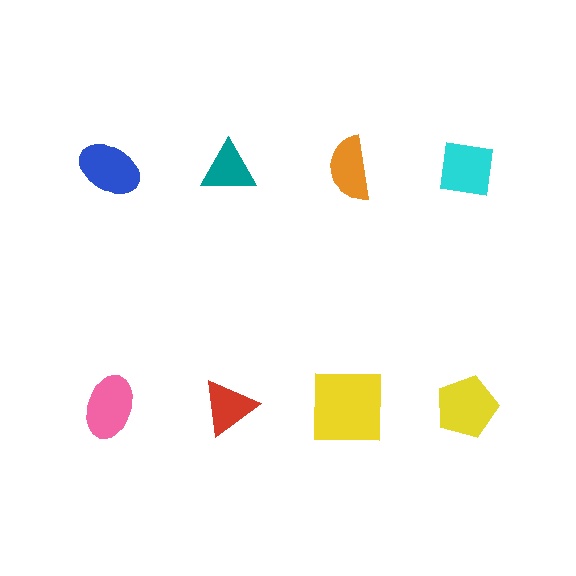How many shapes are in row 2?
4 shapes.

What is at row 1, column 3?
An orange semicircle.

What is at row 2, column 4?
A yellow pentagon.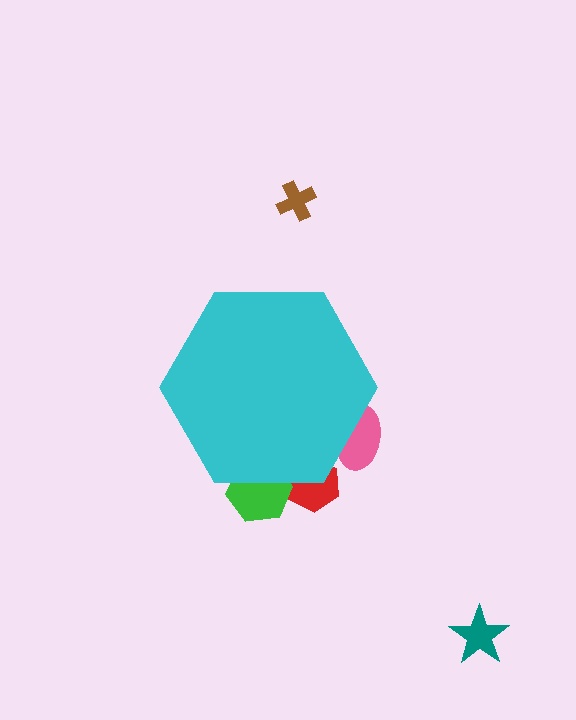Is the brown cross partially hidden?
No, the brown cross is fully visible.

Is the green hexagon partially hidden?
Yes, the green hexagon is partially hidden behind the cyan hexagon.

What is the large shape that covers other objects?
A cyan hexagon.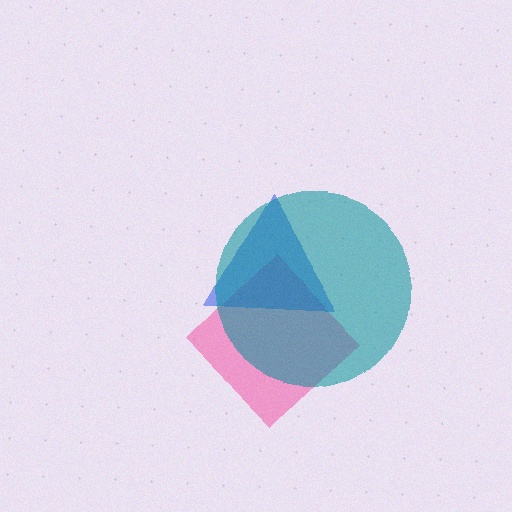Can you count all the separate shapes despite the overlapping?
Yes, there are 3 separate shapes.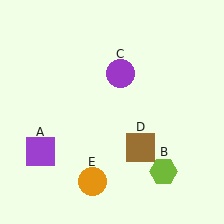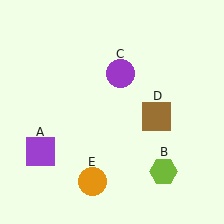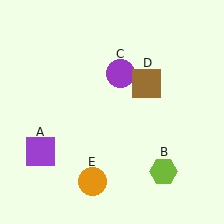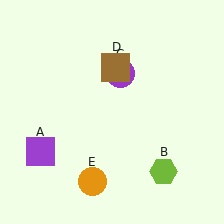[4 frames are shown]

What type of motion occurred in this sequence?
The brown square (object D) rotated counterclockwise around the center of the scene.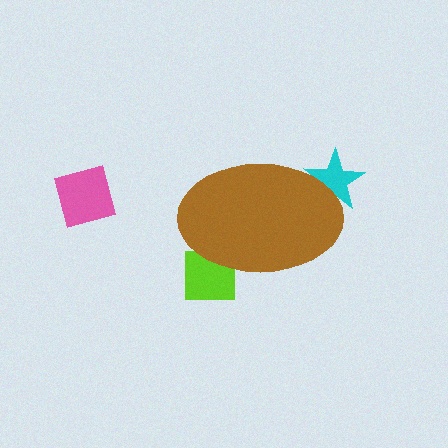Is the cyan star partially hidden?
Yes, the cyan star is partially hidden behind the brown ellipse.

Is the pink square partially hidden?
No, the pink square is fully visible.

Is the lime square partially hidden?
Yes, the lime square is partially hidden behind the brown ellipse.